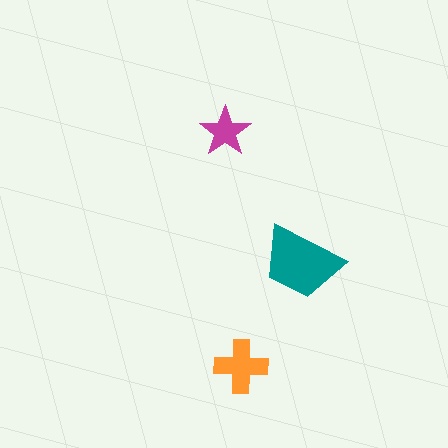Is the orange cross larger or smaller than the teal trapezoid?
Smaller.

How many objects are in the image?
There are 3 objects in the image.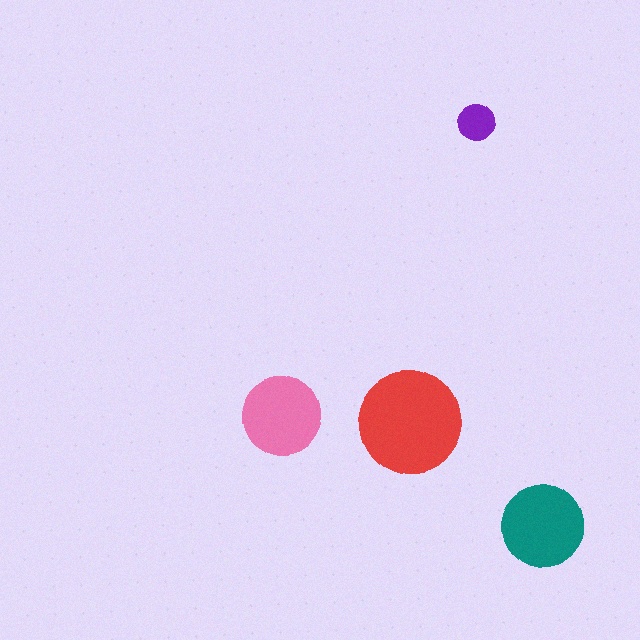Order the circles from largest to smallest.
the red one, the teal one, the pink one, the purple one.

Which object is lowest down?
The teal circle is bottommost.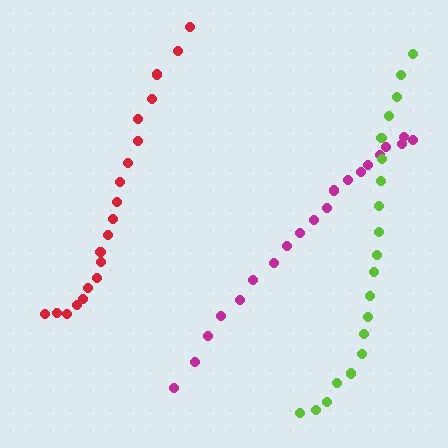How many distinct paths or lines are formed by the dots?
There are 3 distinct paths.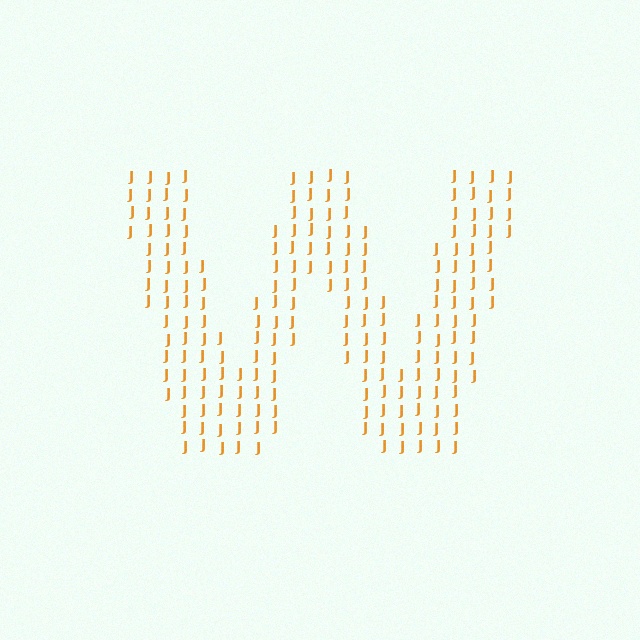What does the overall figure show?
The overall figure shows the letter W.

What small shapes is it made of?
It is made of small letter J's.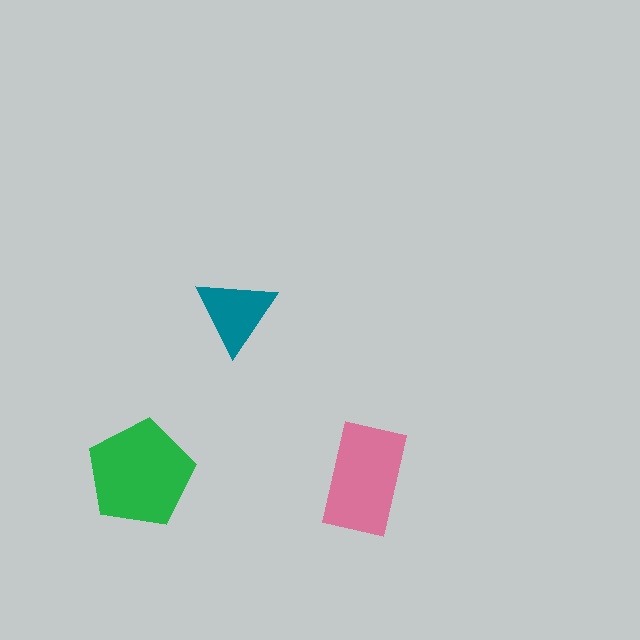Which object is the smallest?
The teal triangle.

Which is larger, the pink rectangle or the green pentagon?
The green pentagon.